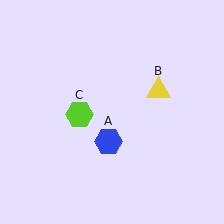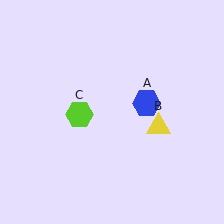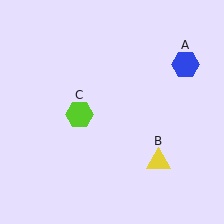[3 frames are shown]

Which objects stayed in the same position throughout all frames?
Lime hexagon (object C) remained stationary.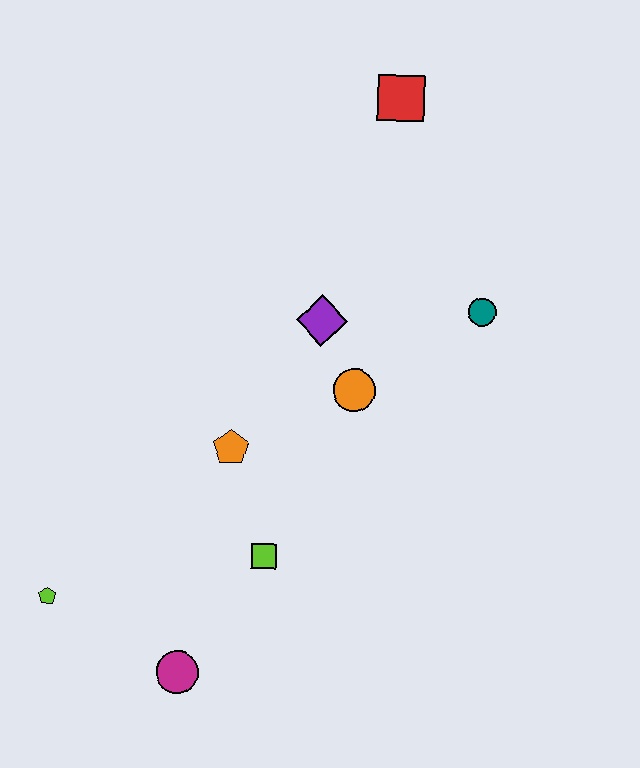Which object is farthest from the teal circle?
The lime pentagon is farthest from the teal circle.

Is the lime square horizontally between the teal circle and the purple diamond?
No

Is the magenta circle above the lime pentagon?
No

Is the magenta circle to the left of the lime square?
Yes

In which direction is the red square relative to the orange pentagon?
The red square is above the orange pentagon.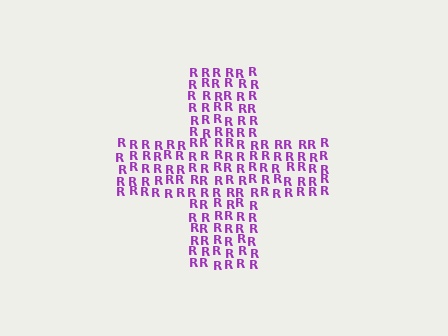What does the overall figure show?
The overall figure shows a cross.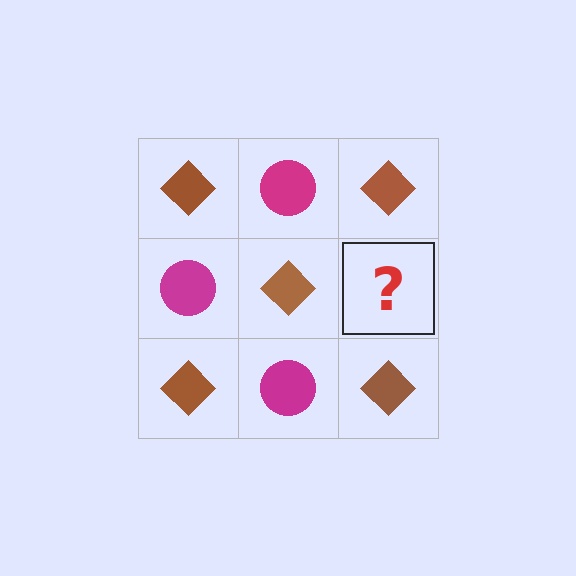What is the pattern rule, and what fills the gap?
The rule is that it alternates brown diamond and magenta circle in a checkerboard pattern. The gap should be filled with a magenta circle.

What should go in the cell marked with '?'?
The missing cell should contain a magenta circle.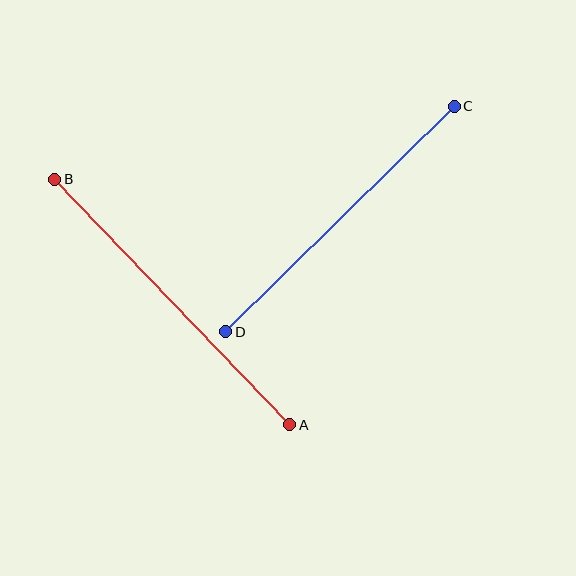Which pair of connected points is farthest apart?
Points A and B are farthest apart.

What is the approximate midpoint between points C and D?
The midpoint is at approximately (340, 219) pixels.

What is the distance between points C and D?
The distance is approximately 321 pixels.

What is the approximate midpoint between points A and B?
The midpoint is at approximately (172, 302) pixels.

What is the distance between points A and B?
The distance is approximately 339 pixels.